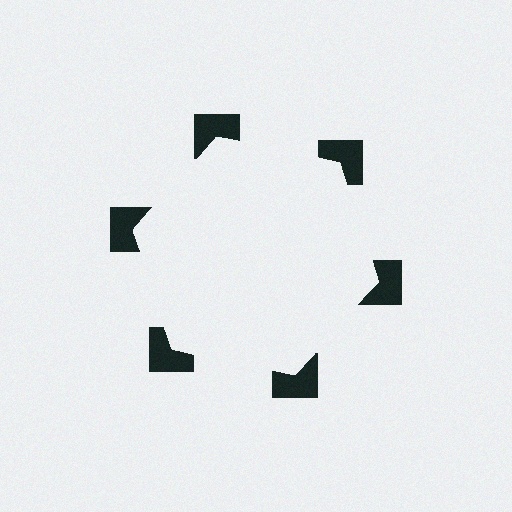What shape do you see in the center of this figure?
An illusory hexagon — its edges are inferred from the aligned wedge cuts in the notched squares, not physically drawn.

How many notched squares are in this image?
There are 6 — one at each vertex of the illusory hexagon.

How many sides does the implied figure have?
6 sides.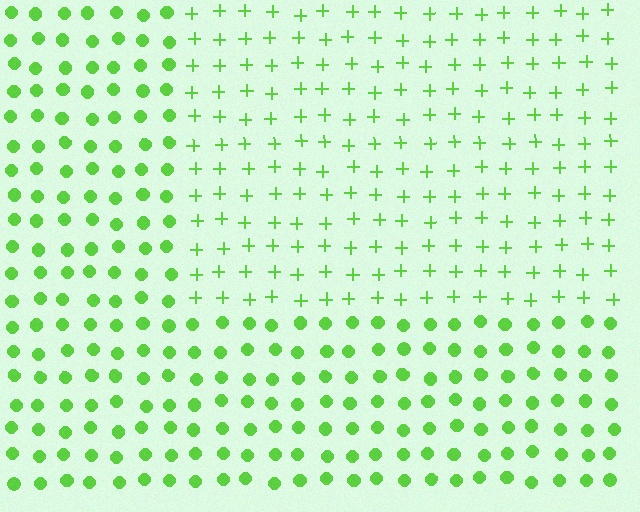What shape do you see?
I see a rectangle.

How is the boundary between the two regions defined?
The boundary is defined by a change in element shape: plus signs inside vs. circles outside. All elements share the same color and spacing.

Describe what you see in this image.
The image is filled with small lime elements arranged in a uniform grid. A rectangle-shaped region contains plus signs, while the surrounding area contains circles. The boundary is defined purely by the change in element shape.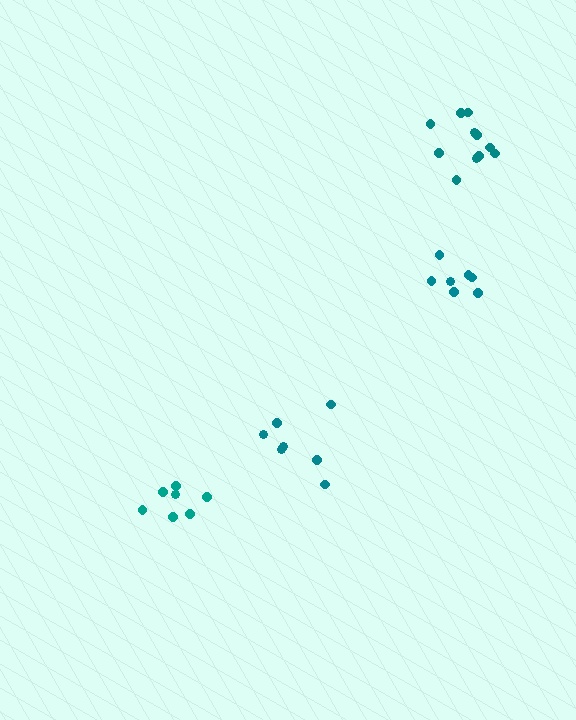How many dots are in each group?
Group 1: 7 dots, Group 2: 7 dots, Group 3: 7 dots, Group 4: 11 dots (32 total).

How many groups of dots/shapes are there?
There are 4 groups.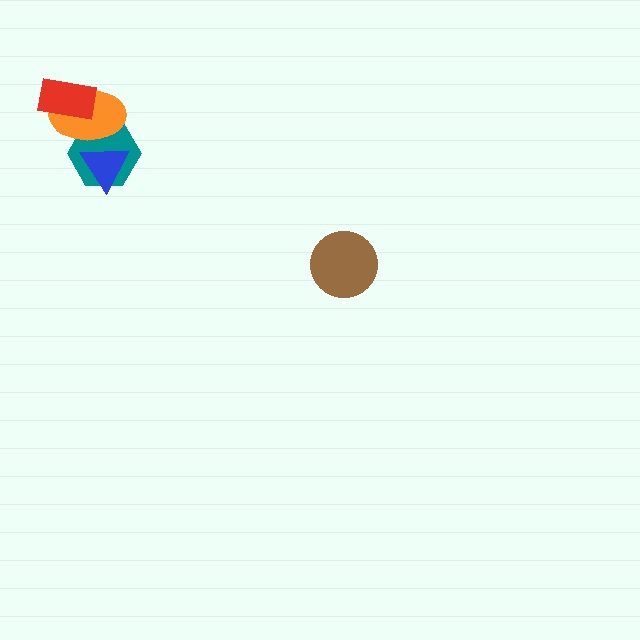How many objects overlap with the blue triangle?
2 objects overlap with the blue triangle.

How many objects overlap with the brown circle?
0 objects overlap with the brown circle.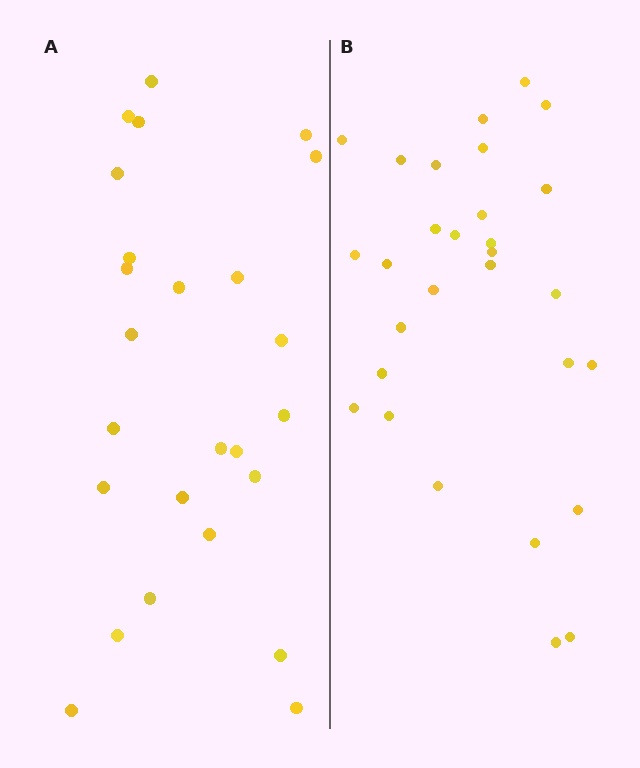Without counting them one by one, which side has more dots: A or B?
Region B (the right region) has more dots.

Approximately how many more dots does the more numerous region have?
Region B has about 4 more dots than region A.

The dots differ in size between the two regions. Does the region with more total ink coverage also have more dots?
No. Region A has more total ink coverage because its dots are larger, but region B actually contains more individual dots. Total area can be misleading — the number of items is what matters here.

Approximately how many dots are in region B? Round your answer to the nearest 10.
About 30 dots. (The exact count is 29, which rounds to 30.)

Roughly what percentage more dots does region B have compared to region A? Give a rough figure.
About 15% more.